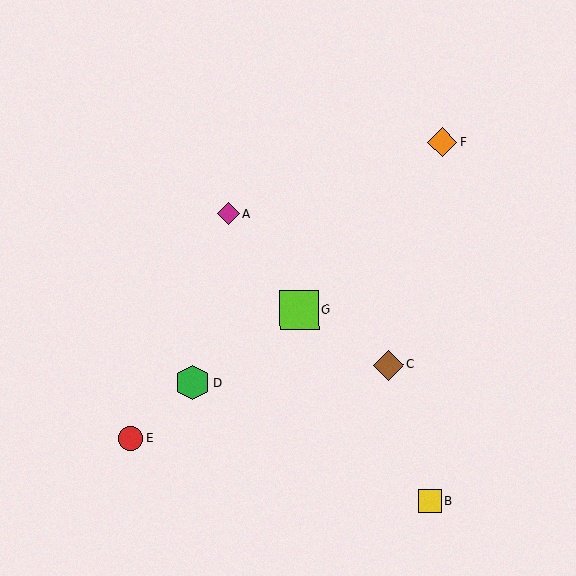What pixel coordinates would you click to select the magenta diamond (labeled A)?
Click at (228, 213) to select the magenta diamond A.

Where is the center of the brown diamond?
The center of the brown diamond is at (388, 365).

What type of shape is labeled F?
Shape F is an orange diamond.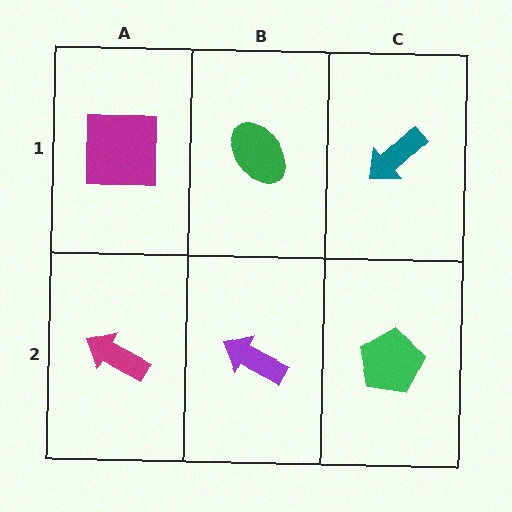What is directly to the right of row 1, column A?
A green ellipse.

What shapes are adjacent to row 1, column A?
A magenta arrow (row 2, column A), a green ellipse (row 1, column B).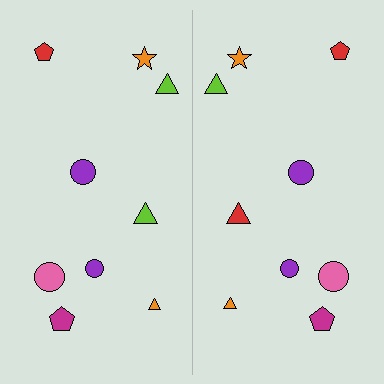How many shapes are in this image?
There are 18 shapes in this image.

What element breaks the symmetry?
The red triangle on the right side breaks the symmetry — its mirror counterpart is lime.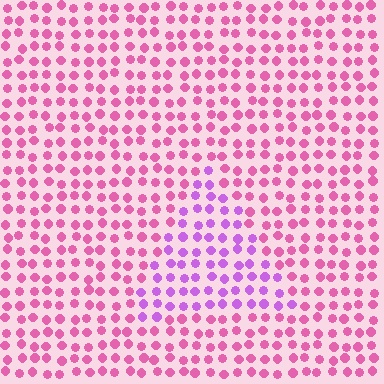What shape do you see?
I see a triangle.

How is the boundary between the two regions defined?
The boundary is defined purely by a slight shift in hue (about 38 degrees). Spacing, size, and orientation are identical on both sides.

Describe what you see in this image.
The image is filled with small pink elements in a uniform arrangement. A triangle-shaped region is visible where the elements are tinted to a slightly different hue, forming a subtle color boundary.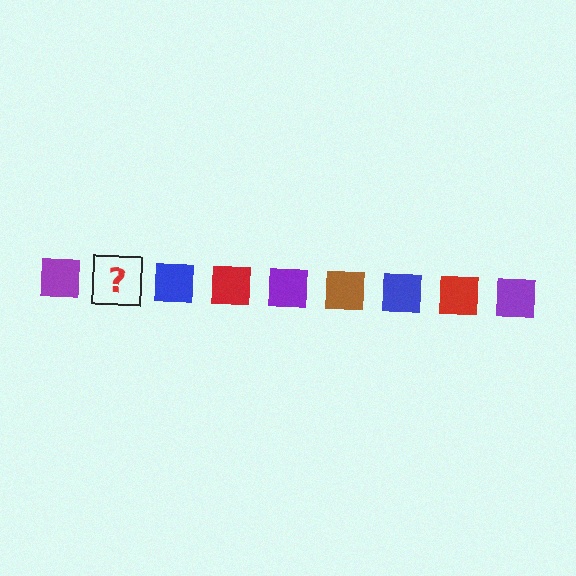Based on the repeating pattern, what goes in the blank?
The blank should be a brown square.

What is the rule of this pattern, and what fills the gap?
The rule is that the pattern cycles through purple, brown, blue, red squares. The gap should be filled with a brown square.